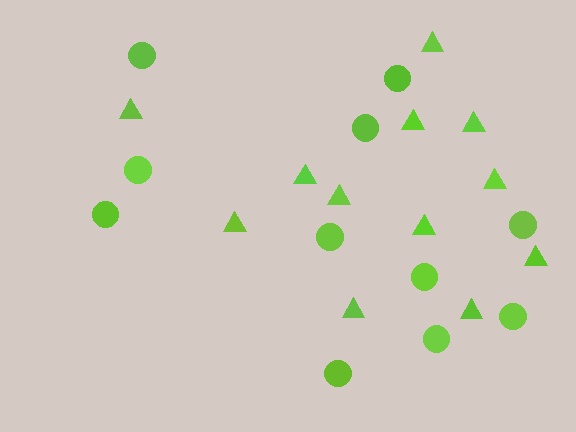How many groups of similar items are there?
There are 2 groups: one group of circles (11) and one group of triangles (12).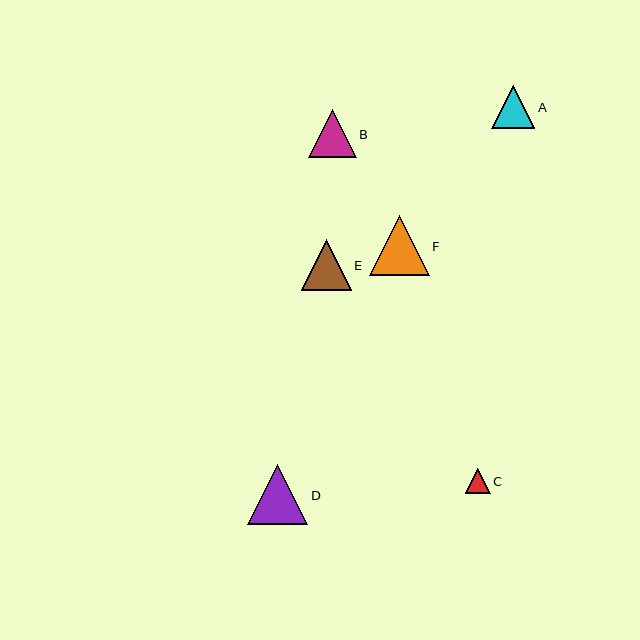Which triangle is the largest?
Triangle F is the largest with a size of approximately 60 pixels.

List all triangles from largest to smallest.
From largest to smallest: F, D, E, B, A, C.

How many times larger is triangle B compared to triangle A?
Triangle B is approximately 1.1 times the size of triangle A.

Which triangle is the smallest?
Triangle C is the smallest with a size of approximately 25 pixels.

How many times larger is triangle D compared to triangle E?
Triangle D is approximately 1.2 times the size of triangle E.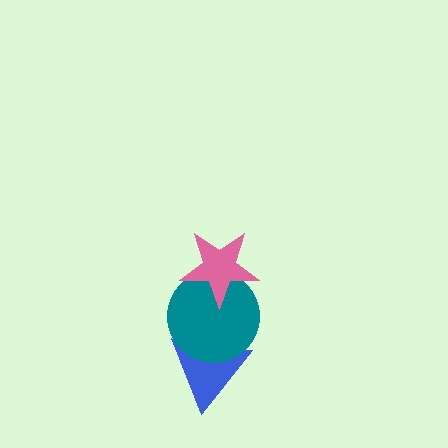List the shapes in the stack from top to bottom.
From top to bottom: the pink star, the teal circle, the blue triangle.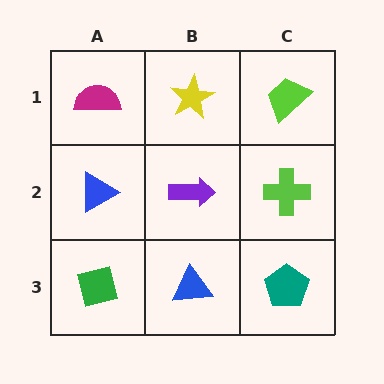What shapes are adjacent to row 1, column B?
A purple arrow (row 2, column B), a magenta semicircle (row 1, column A), a lime trapezoid (row 1, column C).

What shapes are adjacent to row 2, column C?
A lime trapezoid (row 1, column C), a teal pentagon (row 3, column C), a purple arrow (row 2, column B).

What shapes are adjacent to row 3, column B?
A purple arrow (row 2, column B), a green square (row 3, column A), a teal pentagon (row 3, column C).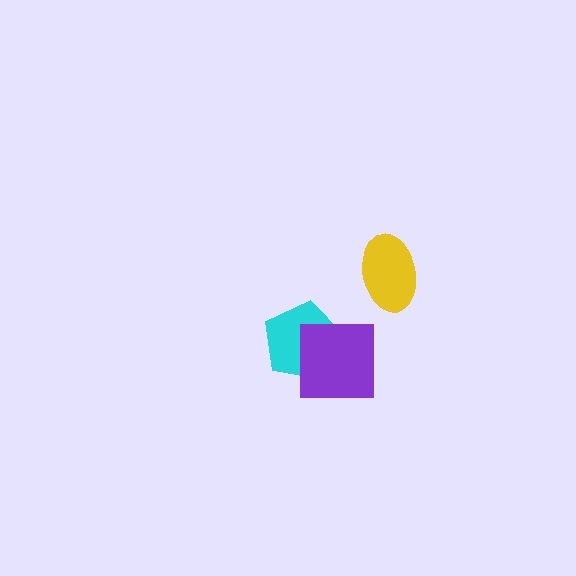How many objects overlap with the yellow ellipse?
0 objects overlap with the yellow ellipse.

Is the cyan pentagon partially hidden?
Yes, it is partially covered by another shape.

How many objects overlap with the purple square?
1 object overlaps with the purple square.